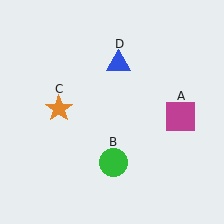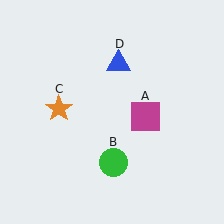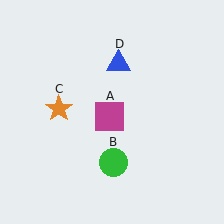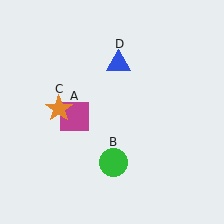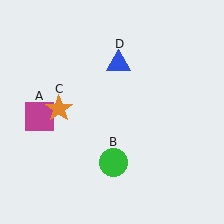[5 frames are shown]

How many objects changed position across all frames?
1 object changed position: magenta square (object A).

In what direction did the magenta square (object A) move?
The magenta square (object A) moved left.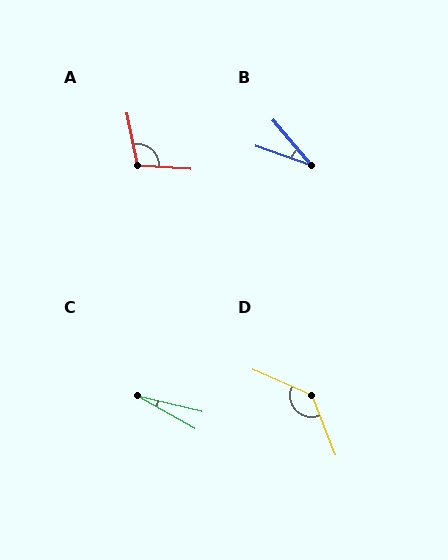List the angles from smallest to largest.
C (16°), B (31°), A (105°), D (136°).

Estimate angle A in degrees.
Approximately 105 degrees.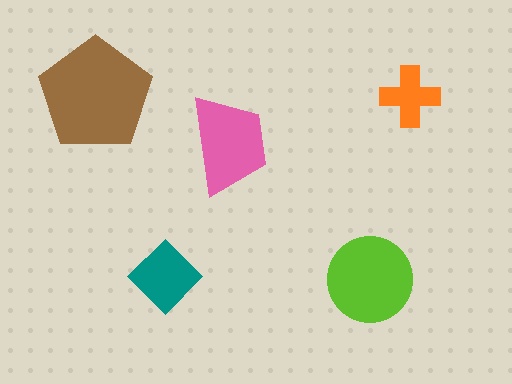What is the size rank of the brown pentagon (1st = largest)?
1st.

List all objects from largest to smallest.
The brown pentagon, the lime circle, the pink trapezoid, the teal diamond, the orange cross.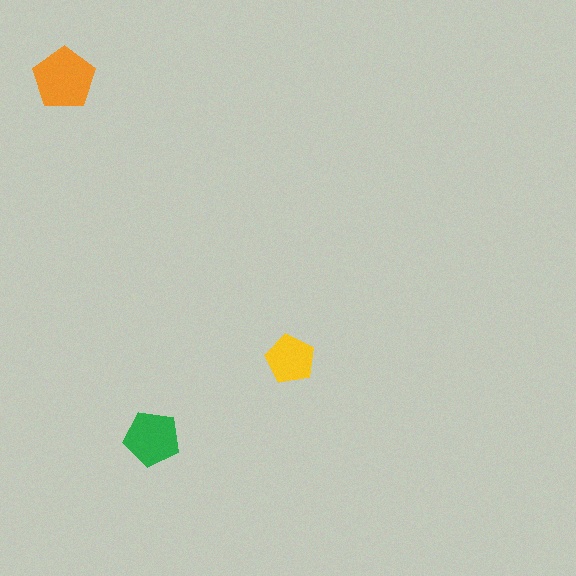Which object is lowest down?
The green pentagon is bottommost.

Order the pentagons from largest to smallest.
the orange one, the green one, the yellow one.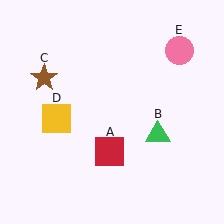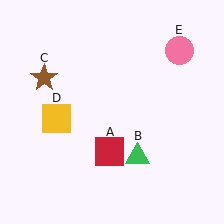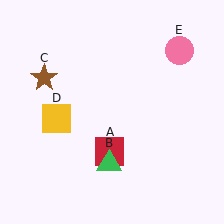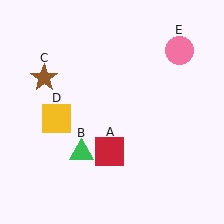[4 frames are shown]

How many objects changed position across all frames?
1 object changed position: green triangle (object B).